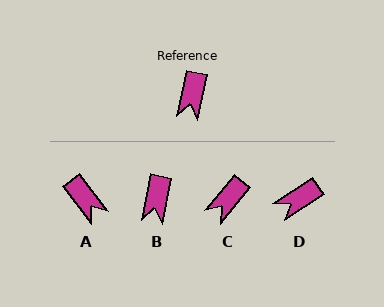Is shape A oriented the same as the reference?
No, it is off by about 48 degrees.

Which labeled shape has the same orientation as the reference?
B.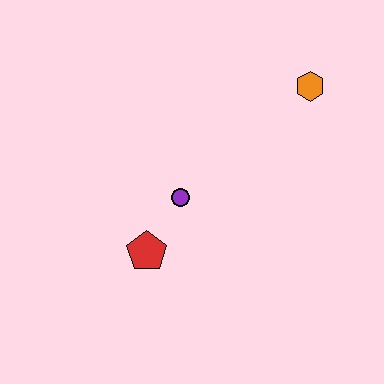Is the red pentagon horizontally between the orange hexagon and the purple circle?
No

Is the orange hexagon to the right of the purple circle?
Yes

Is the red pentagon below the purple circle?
Yes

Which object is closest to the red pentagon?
The purple circle is closest to the red pentagon.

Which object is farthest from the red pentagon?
The orange hexagon is farthest from the red pentagon.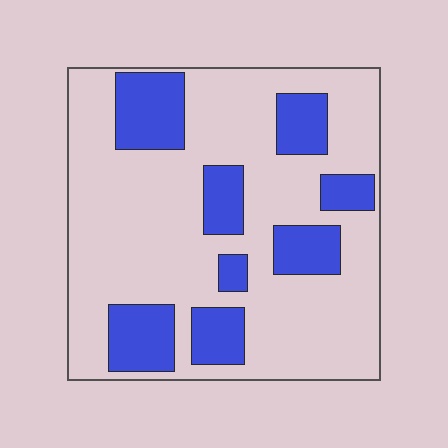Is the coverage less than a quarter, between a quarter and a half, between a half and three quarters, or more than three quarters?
Between a quarter and a half.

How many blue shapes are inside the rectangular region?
8.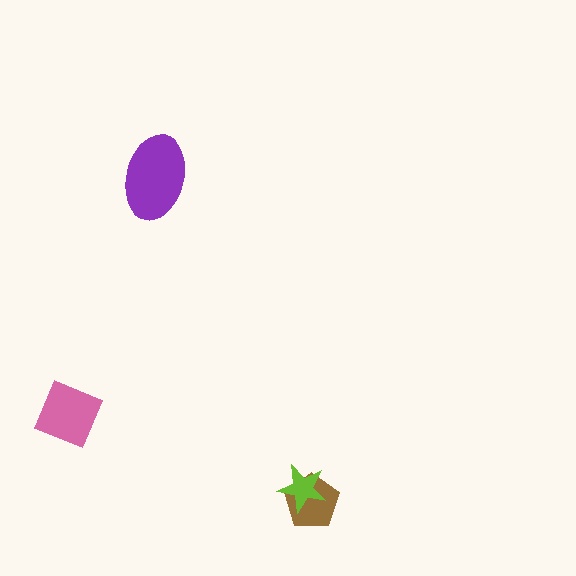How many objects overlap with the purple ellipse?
0 objects overlap with the purple ellipse.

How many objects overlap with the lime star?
1 object overlaps with the lime star.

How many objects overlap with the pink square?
0 objects overlap with the pink square.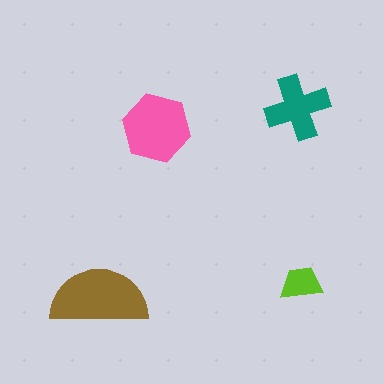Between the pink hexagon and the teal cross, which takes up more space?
The pink hexagon.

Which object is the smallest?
The lime trapezoid.